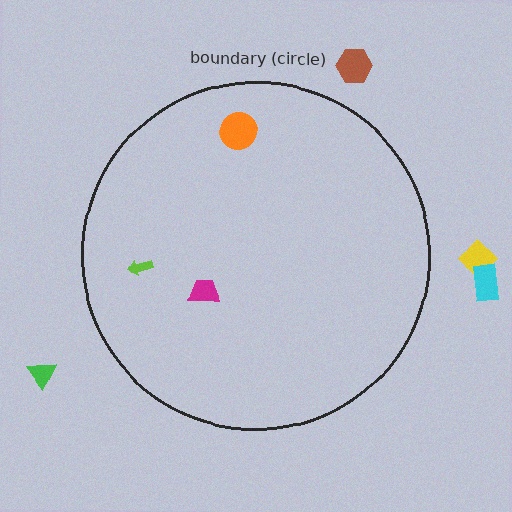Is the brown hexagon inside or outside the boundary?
Outside.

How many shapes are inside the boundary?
3 inside, 4 outside.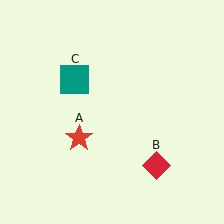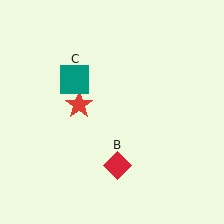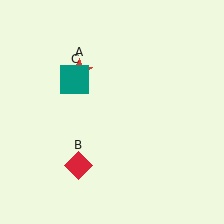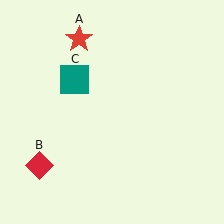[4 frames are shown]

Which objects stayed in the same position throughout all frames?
Teal square (object C) remained stationary.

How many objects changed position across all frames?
2 objects changed position: red star (object A), red diamond (object B).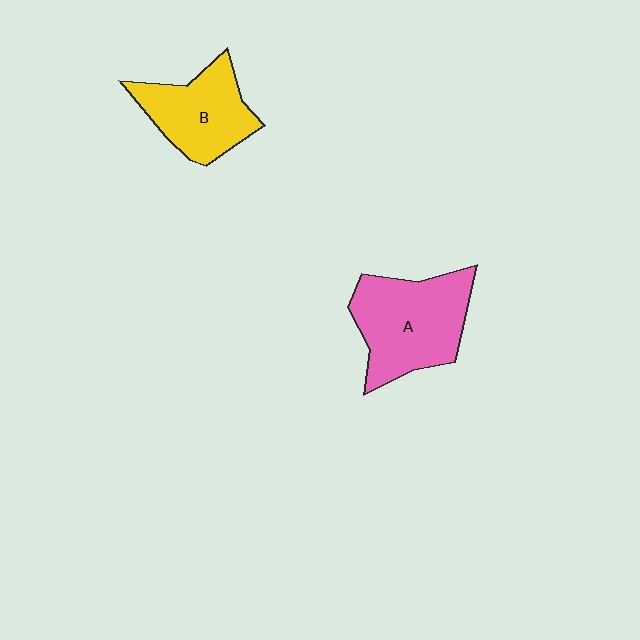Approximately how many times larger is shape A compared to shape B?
Approximately 1.3 times.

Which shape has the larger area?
Shape A (pink).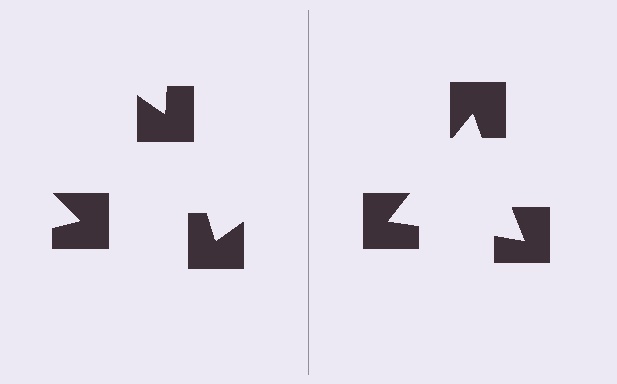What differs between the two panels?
The notched squares are positioned identically on both sides; only the wedge orientations differ. On the right they align to a triangle; on the left they are misaligned.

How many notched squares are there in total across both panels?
6 — 3 on each side.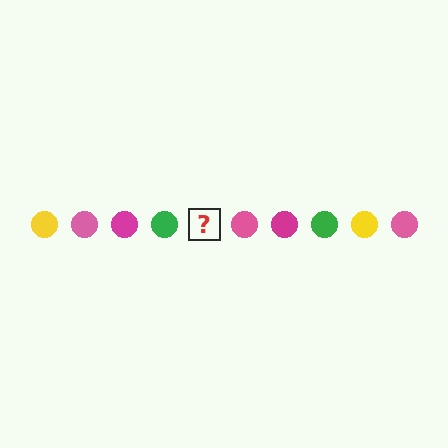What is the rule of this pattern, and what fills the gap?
The rule is that the pattern cycles through yellow, pink, magenta, green circles. The gap should be filled with a yellow circle.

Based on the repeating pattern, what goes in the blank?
The blank should be a yellow circle.